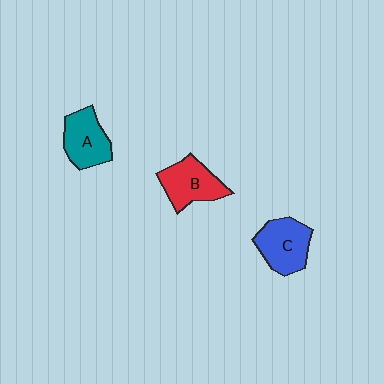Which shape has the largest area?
Shape C (blue).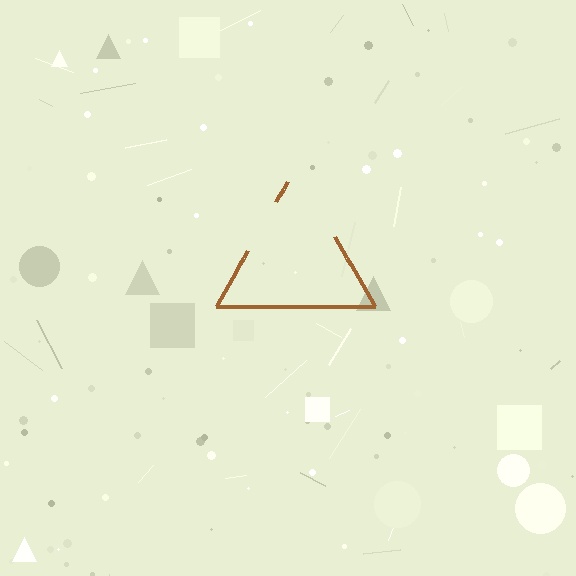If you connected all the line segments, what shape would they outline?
They would outline a triangle.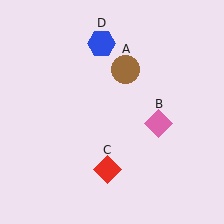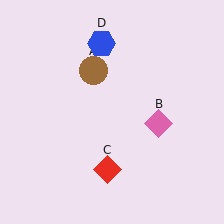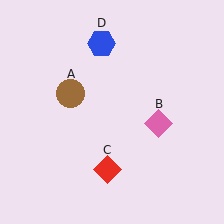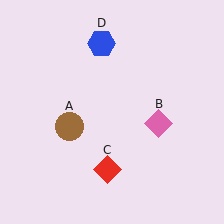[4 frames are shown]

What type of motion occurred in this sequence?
The brown circle (object A) rotated counterclockwise around the center of the scene.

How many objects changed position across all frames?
1 object changed position: brown circle (object A).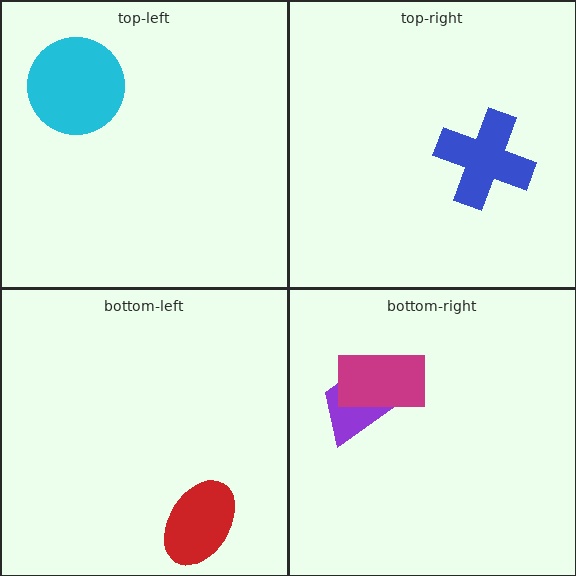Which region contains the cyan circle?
The top-left region.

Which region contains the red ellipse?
The bottom-left region.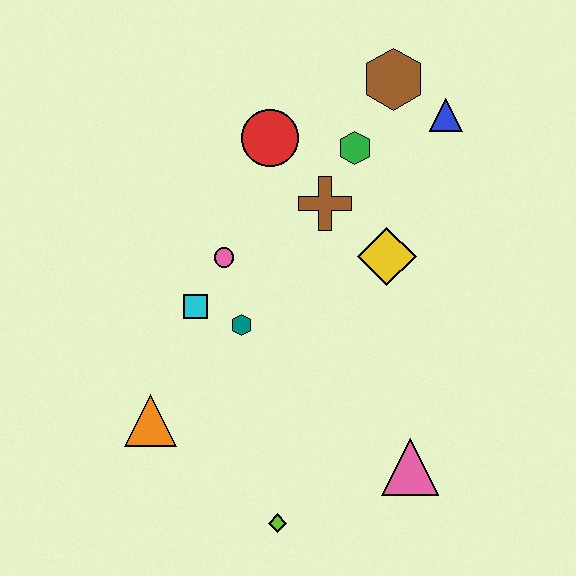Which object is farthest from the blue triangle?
The lime diamond is farthest from the blue triangle.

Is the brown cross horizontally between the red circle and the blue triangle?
Yes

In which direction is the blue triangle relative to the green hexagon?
The blue triangle is to the right of the green hexagon.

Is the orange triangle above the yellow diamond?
No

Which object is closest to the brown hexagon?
The blue triangle is closest to the brown hexagon.